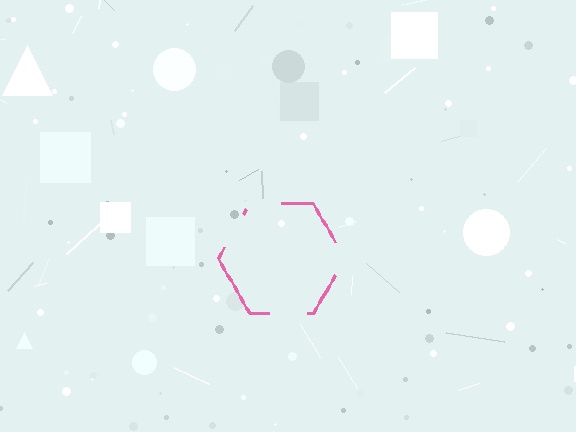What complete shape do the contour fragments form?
The contour fragments form a hexagon.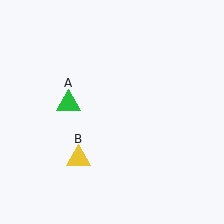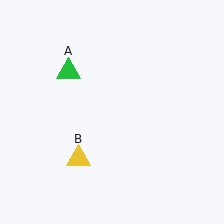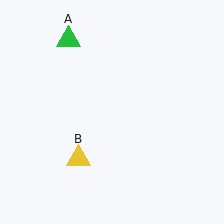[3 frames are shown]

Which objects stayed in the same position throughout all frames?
Yellow triangle (object B) remained stationary.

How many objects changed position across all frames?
1 object changed position: green triangle (object A).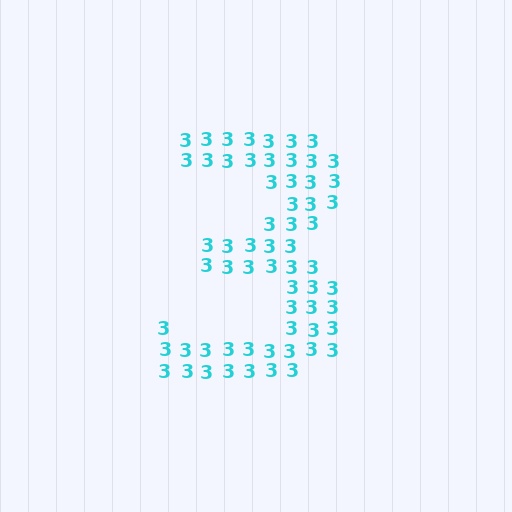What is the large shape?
The large shape is the digit 3.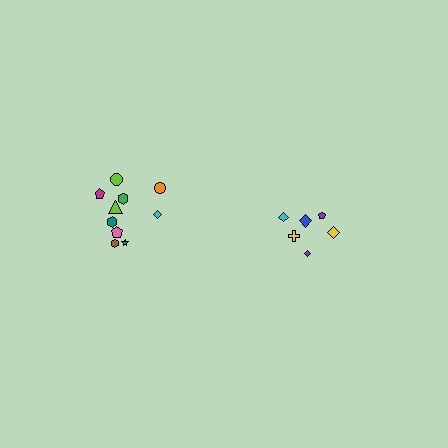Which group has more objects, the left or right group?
The left group.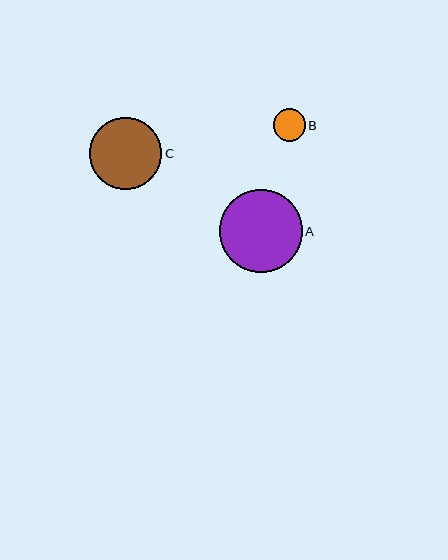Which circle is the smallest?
Circle B is the smallest with a size of approximately 32 pixels.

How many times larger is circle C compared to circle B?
Circle C is approximately 2.2 times the size of circle B.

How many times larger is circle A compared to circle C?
Circle A is approximately 1.1 times the size of circle C.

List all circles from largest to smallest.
From largest to smallest: A, C, B.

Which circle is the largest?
Circle A is the largest with a size of approximately 83 pixels.